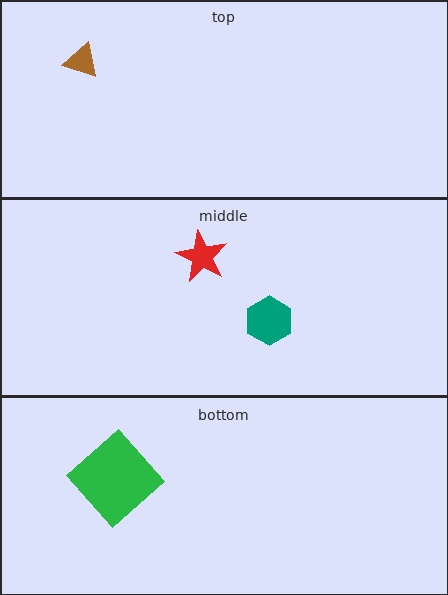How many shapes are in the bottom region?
1.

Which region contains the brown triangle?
The top region.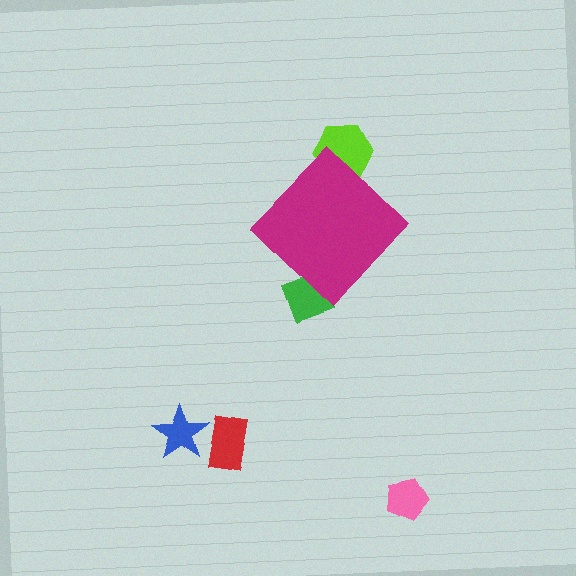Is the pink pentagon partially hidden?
No, the pink pentagon is fully visible.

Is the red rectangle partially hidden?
No, the red rectangle is fully visible.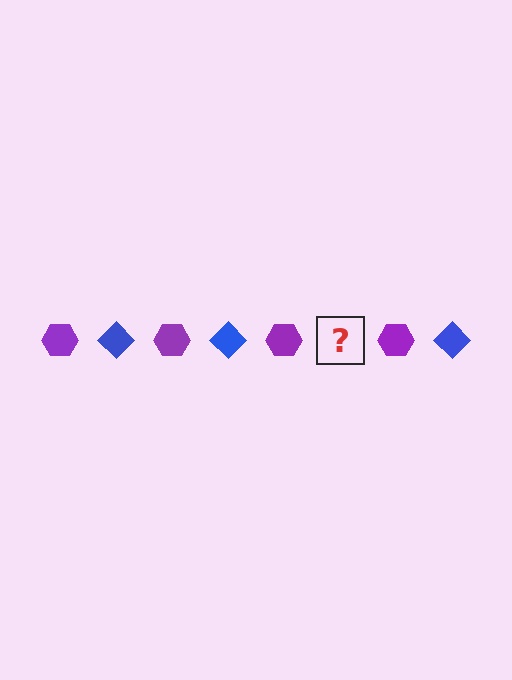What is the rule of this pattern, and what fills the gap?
The rule is that the pattern alternates between purple hexagon and blue diamond. The gap should be filled with a blue diamond.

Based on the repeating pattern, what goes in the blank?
The blank should be a blue diamond.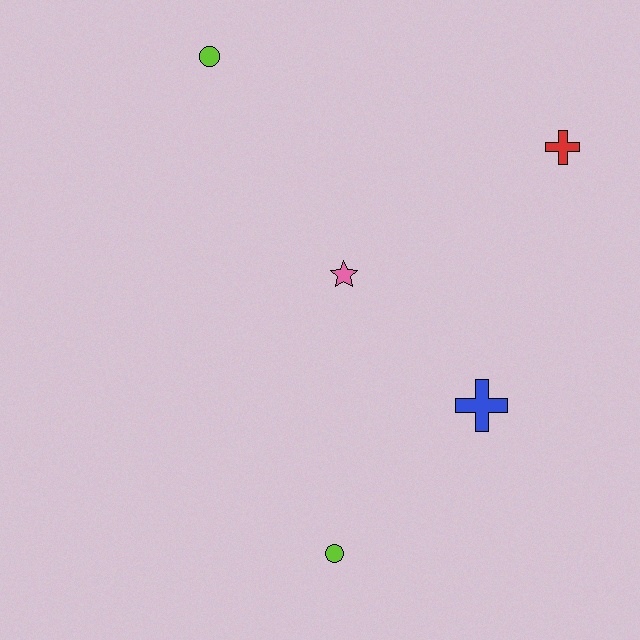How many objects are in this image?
There are 5 objects.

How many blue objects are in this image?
There is 1 blue object.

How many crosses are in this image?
There are 2 crosses.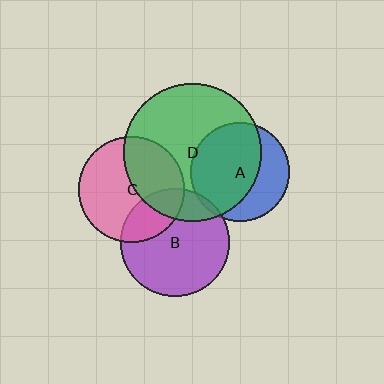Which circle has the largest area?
Circle D (green).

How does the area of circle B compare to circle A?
Approximately 1.2 times.